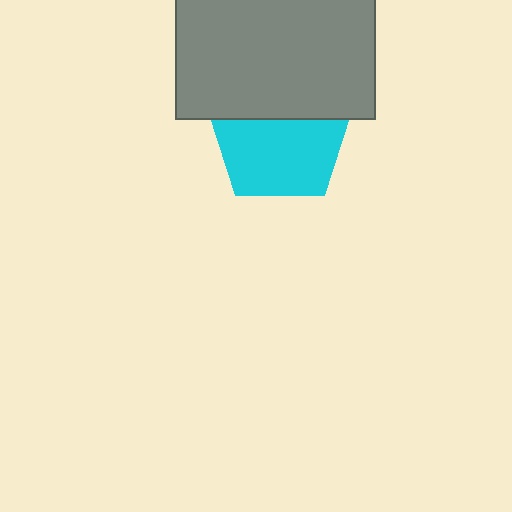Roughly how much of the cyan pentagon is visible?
About half of it is visible (roughly 64%).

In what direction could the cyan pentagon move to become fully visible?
The cyan pentagon could move down. That would shift it out from behind the gray rectangle entirely.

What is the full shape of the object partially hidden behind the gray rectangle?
The partially hidden object is a cyan pentagon.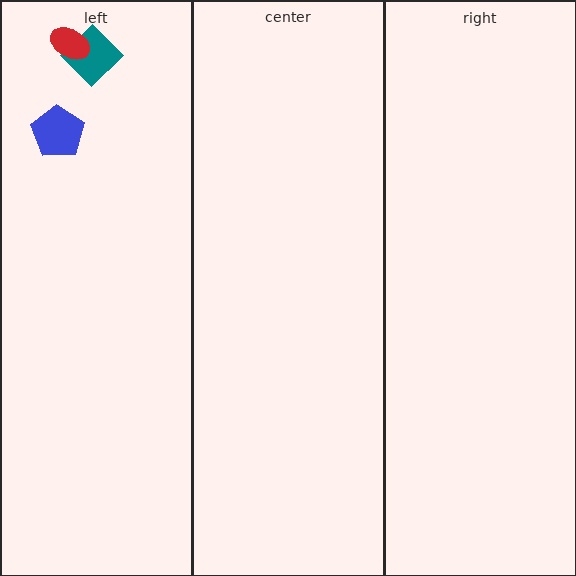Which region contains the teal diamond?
The left region.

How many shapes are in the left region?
3.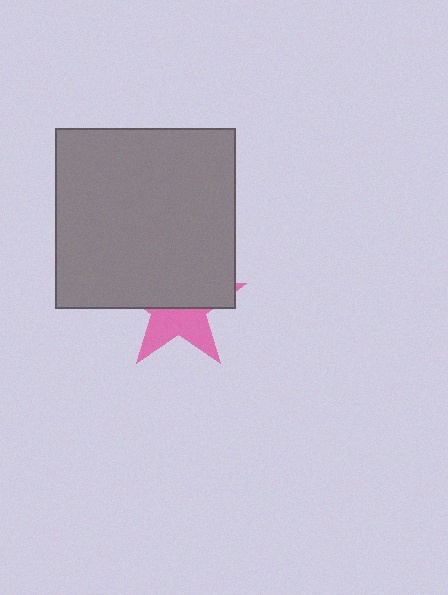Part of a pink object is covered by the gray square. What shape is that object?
It is a star.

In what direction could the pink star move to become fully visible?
The pink star could move down. That would shift it out from behind the gray square entirely.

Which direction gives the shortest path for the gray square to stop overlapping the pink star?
Moving up gives the shortest separation.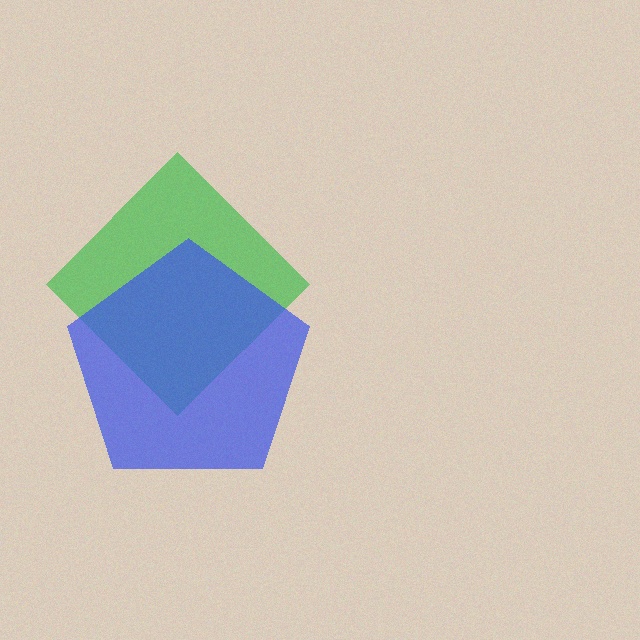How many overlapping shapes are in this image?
There are 2 overlapping shapes in the image.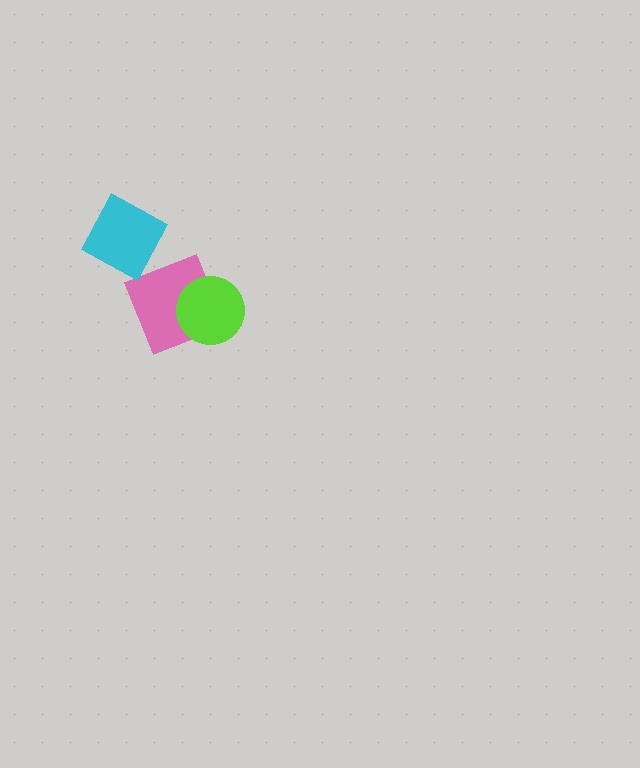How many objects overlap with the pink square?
1 object overlaps with the pink square.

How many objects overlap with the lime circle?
1 object overlaps with the lime circle.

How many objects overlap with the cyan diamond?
0 objects overlap with the cyan diamond.